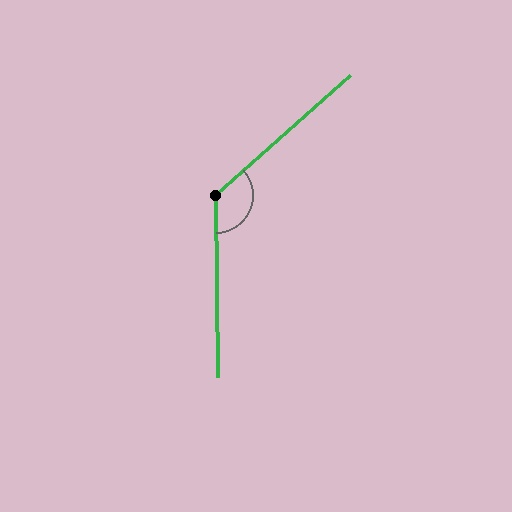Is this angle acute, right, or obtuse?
It is obtuse.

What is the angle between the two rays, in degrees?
Approximately 131 degrees.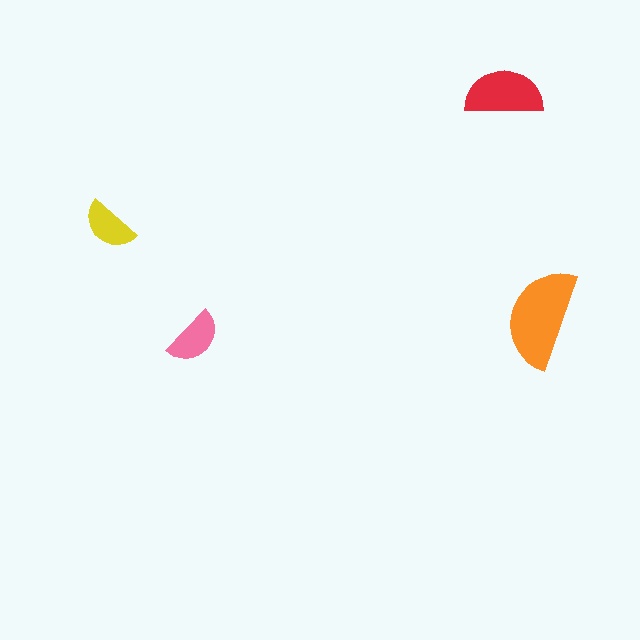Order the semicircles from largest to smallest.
the orange one, the red one, the pink one, the yellow one.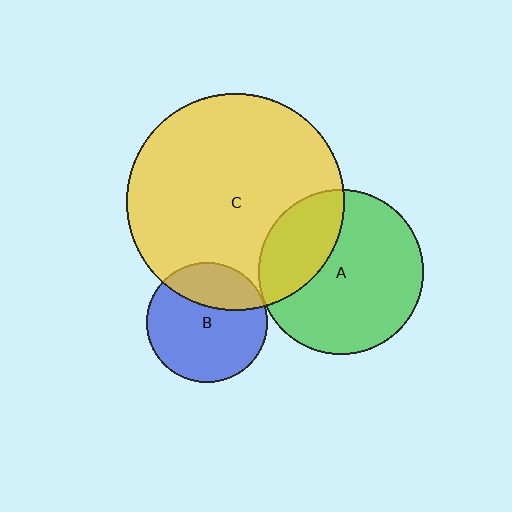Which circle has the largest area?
Circle C (yellow).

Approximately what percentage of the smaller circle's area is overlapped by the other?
Approximately 30%.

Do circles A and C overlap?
Yes.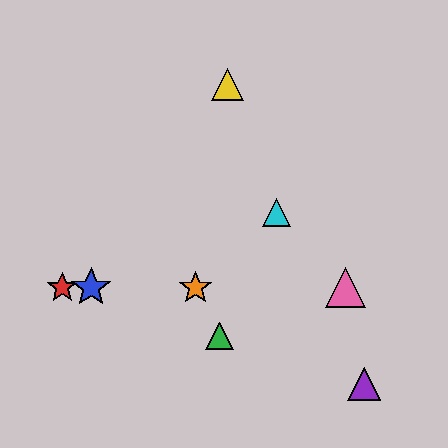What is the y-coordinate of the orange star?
The orange star is at y≈288.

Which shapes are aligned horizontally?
The red star, the blue star, the orange star, the pink triangle are aligned horizontally.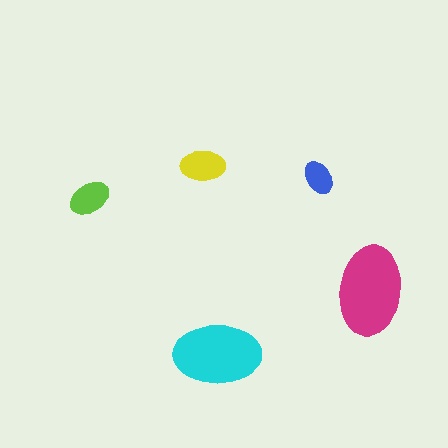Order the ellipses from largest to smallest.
the magenta one, the cyan one, the yellow one, the lime one, the blue one.